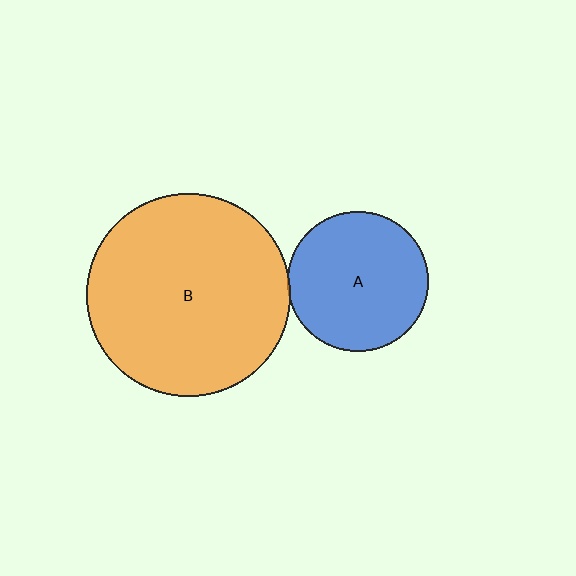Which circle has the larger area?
Circle B (orange).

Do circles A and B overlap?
Yes.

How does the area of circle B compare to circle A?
Approximately 2.1 times.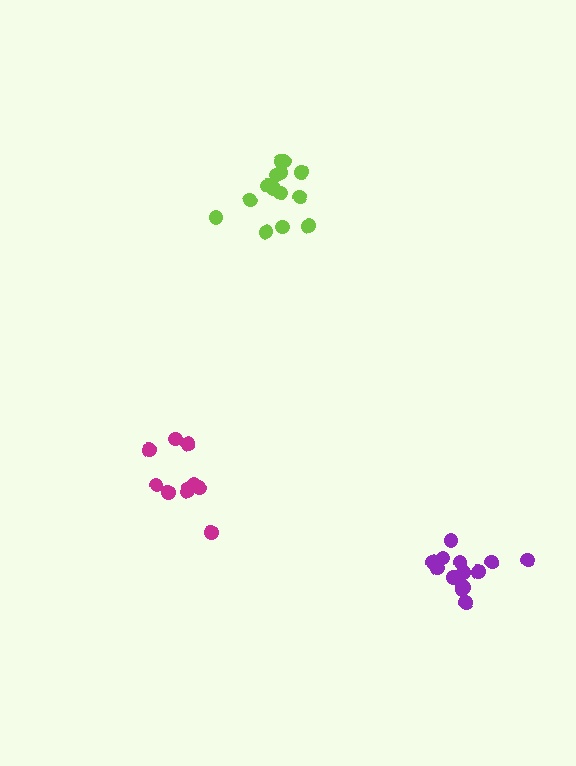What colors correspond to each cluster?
The clusters are colored: magenta, lime, purple.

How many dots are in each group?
Group 1: 10 dots, Group 2: 14 dots, Group 3: 14 dots (38 total).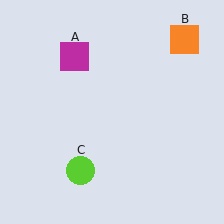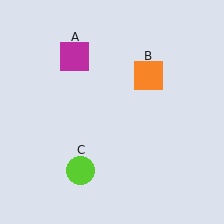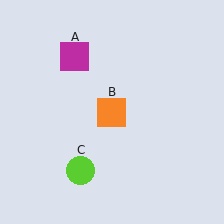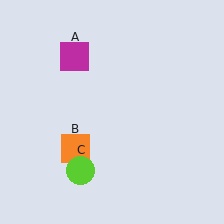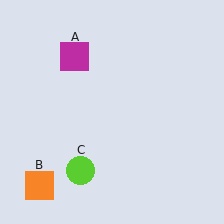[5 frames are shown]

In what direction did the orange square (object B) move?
The orange square (object B) moved down and to the left.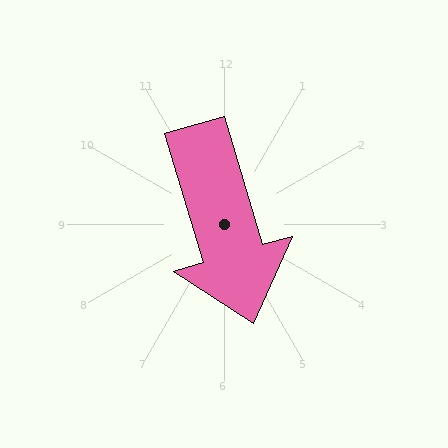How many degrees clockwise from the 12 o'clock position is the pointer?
Approximately 163 degrees.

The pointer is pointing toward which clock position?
Roughly 5 o'clock.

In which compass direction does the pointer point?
South.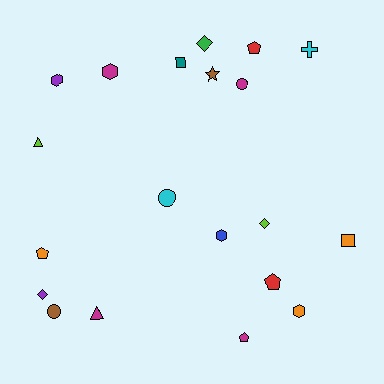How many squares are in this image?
There are 2 squares.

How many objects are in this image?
There are 20 objects.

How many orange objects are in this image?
There are 3 orange objects.